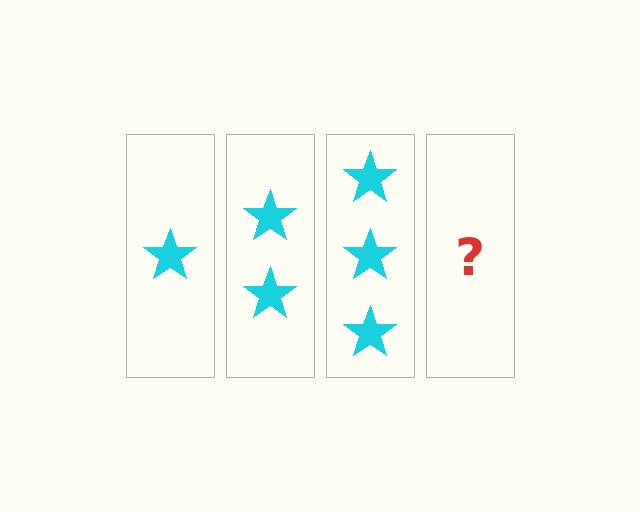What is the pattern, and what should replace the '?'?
The pattern is that each step adds one more star. The '?' should be 4 stars.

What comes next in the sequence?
The next element should be 4 stars.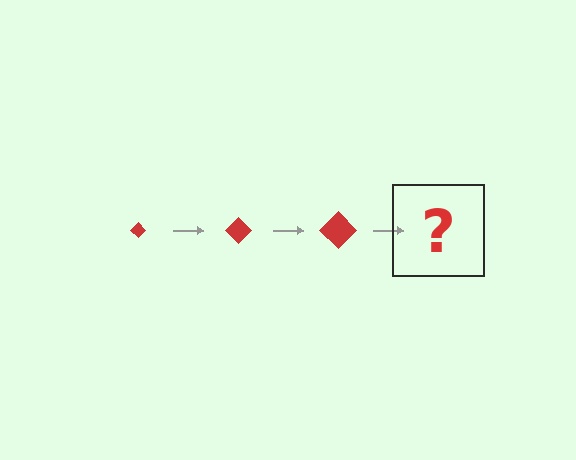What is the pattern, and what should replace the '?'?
The pattern is that the diamond gets progressively larger each step. The '?' should be a red diamond, larger than the previous one.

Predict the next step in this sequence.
The next step is a red diamond, larger than the previous one.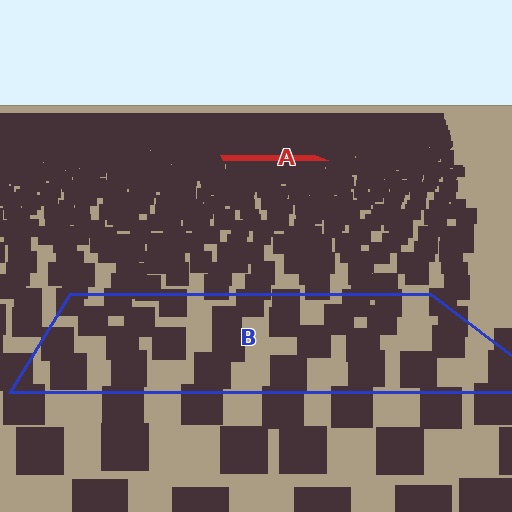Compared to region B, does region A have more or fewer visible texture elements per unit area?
Region A has more texture elements per unit area — they are packed more densely because it is farther away.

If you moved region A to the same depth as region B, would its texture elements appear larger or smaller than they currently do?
They would appear larger. At a closer depth, the same texture elements are projected at a bigger on-screen size.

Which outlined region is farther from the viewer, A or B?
Region A is farther from the viewer — the texture elements inside it appear smaller and more densely packed.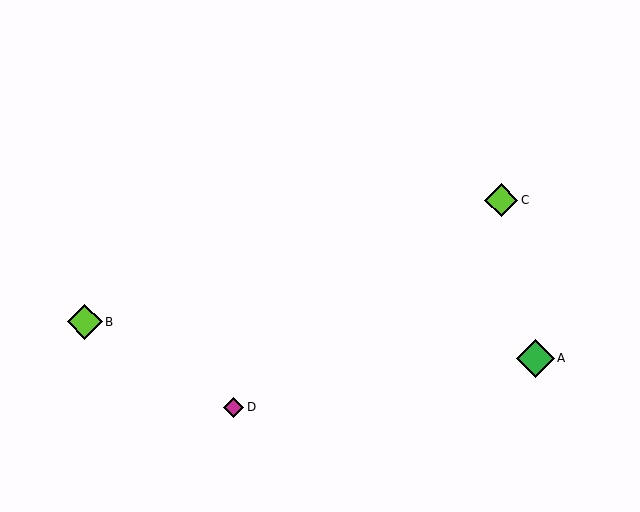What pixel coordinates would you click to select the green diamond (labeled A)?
Click at (535, 358) to select the green diamond A.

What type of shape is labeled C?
Shape C is a lime diamond.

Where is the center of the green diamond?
The center of the green diamond is at (535, 358).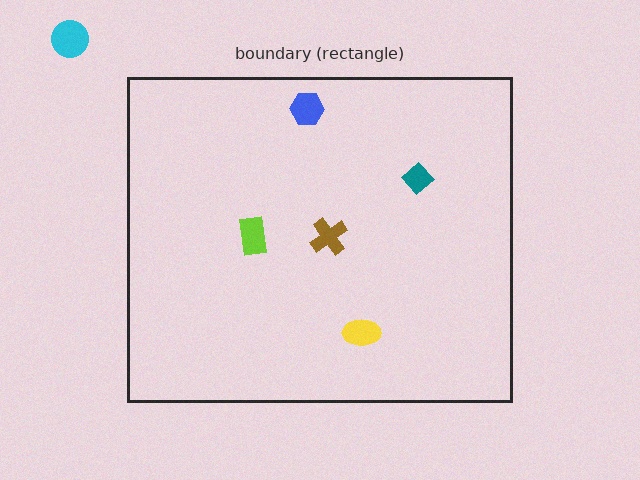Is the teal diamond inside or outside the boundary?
Inside.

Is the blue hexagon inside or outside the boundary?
Inside.